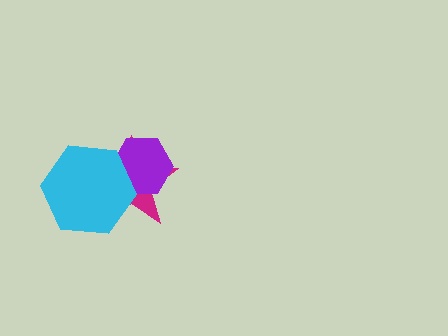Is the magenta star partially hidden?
Yes, it is partially covered by another shape.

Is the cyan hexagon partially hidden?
No, no other shape covers it.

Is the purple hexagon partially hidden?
Yes, it is partially covered by another shape.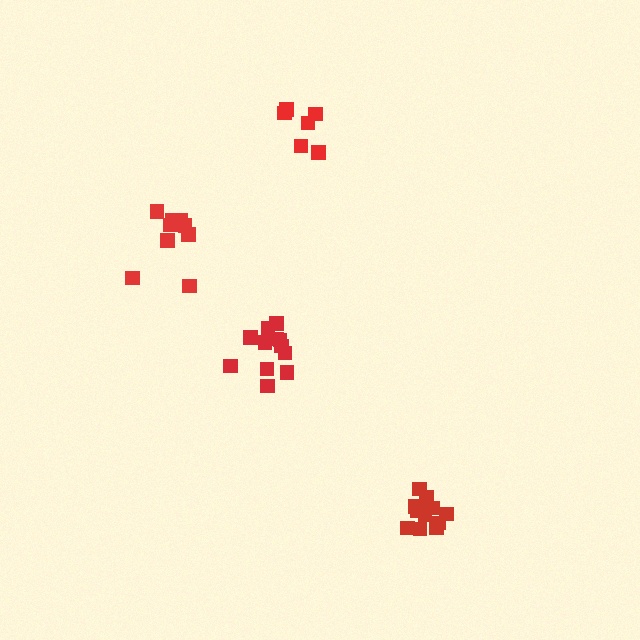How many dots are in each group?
Group 1: 12 dots, Group 2: 6 dots, Group 3: 12 dots, Group 4: 9 dots (39 total).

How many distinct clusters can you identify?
There are 4 distinct clusters.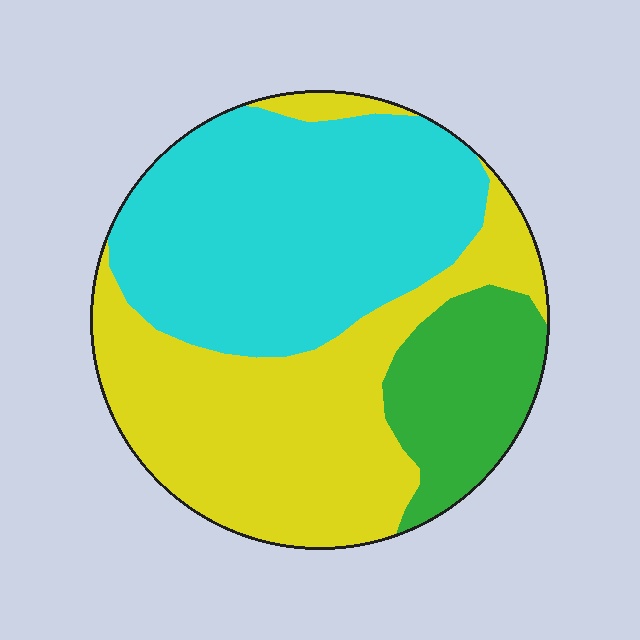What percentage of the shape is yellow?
Yellow covers about 40% of the shape.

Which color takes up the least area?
Green, at roughly 15%.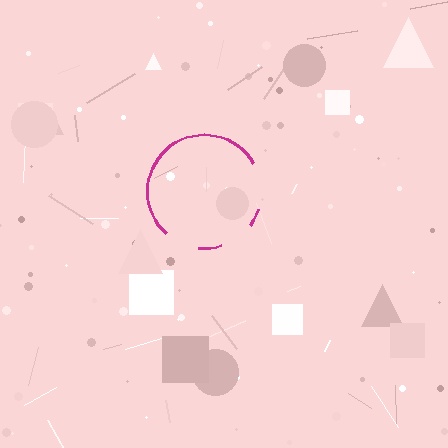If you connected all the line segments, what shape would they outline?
They would outline a circle.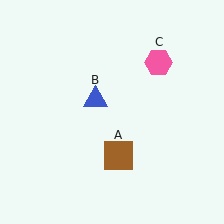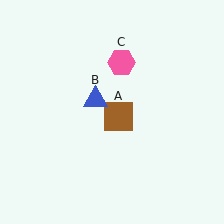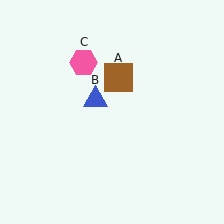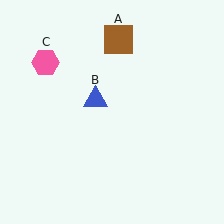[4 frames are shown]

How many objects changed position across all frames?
2 objects changed position: brown square (object A), pink hexagon (object C).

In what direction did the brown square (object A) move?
The brown square (object A) moved up.